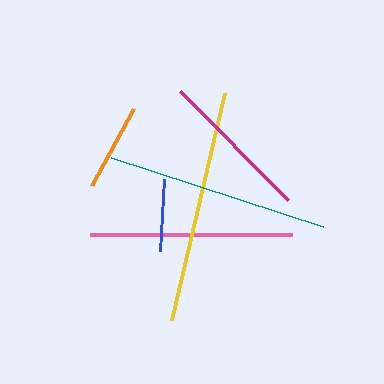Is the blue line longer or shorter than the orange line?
The orange line is longer than the blue line.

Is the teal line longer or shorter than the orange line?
The teal line is longer than the orange line.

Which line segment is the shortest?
The blue line is the shortest at approximately 72 pixels.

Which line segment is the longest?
The yellow line is the longest at approximately 233 pixels.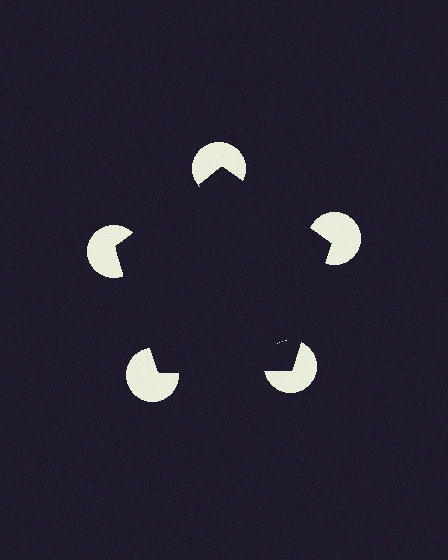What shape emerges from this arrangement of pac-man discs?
An illusory pentagon — its edges are inferred from the aligned wedge cuts in the pac-man discs, not physically drawn.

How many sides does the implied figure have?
5 sides.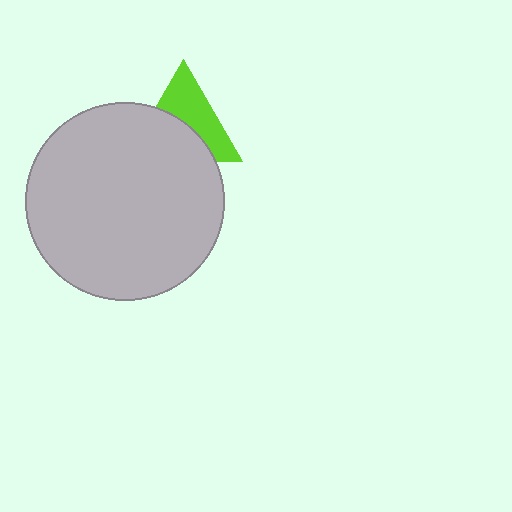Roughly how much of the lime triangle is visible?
About half of it is visible (roughly 51%).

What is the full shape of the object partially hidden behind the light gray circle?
The partially hidden object is a lime triangle.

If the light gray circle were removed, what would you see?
You would see the complete lime triangle.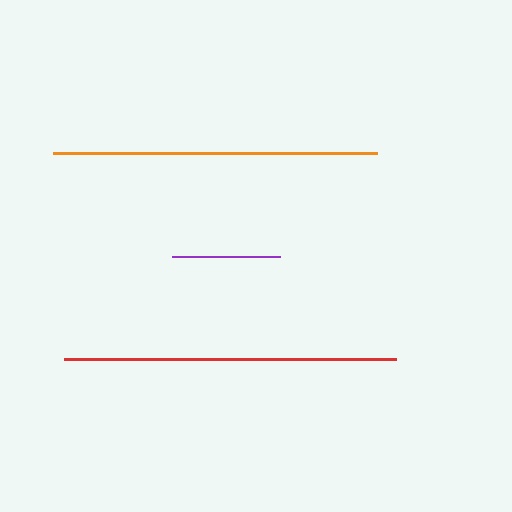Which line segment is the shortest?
The purple line is the shortest at approximately 108 pixels.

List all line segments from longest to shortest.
From longest to shortest: red, orange, purple.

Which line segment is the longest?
The red line is the longest at approximately 332 pixels.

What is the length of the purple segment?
The purple segment is approximately 108 pixels long.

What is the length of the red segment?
The red segment is approximately 332 pixels long.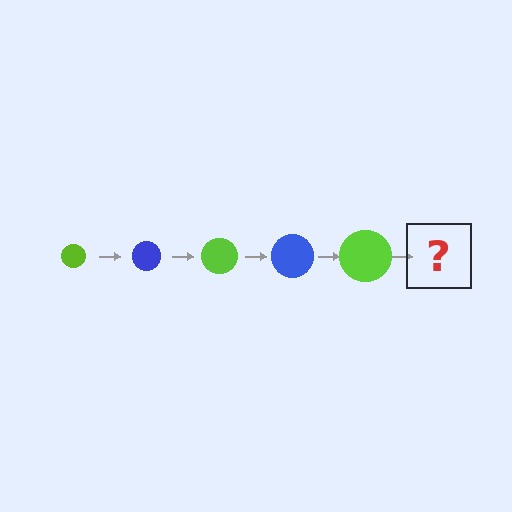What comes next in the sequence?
The next element should be a blue circle, larger than the previous one.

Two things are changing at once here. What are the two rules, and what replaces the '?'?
The two rules are that the circle grows larger each step and the color cycles through lime and blue. The '?' should be a blue circle, larger than the previous one.